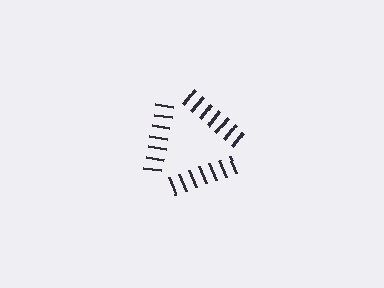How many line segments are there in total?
21 — 7 along each of the 3 edges.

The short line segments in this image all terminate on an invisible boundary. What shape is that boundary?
An illusory triangle — the line segments terminate on its edges but no continuous stroke is drawn.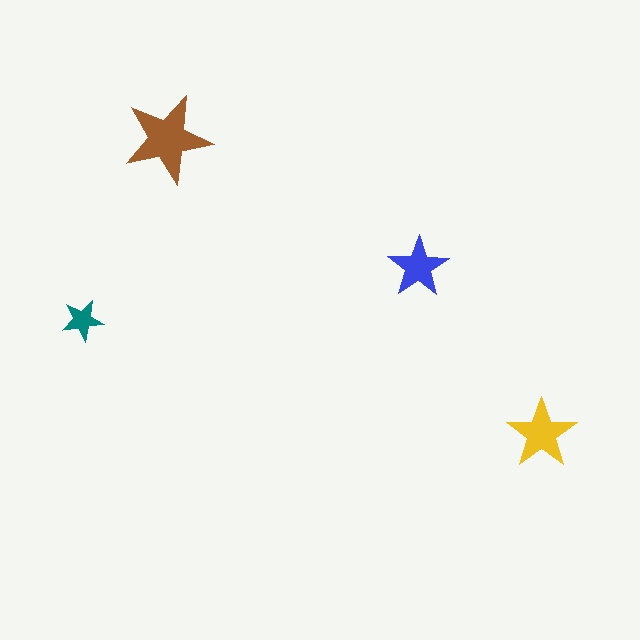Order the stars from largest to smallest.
the brown one, the yellow one, the blue one, the teal one.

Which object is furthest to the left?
The teal star is leftmost.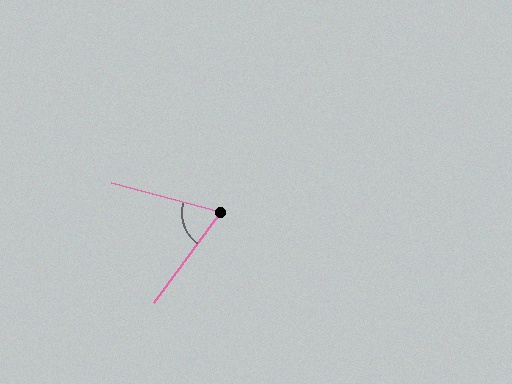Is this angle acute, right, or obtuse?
It is acute.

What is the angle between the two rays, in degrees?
Approximately 69 degrees.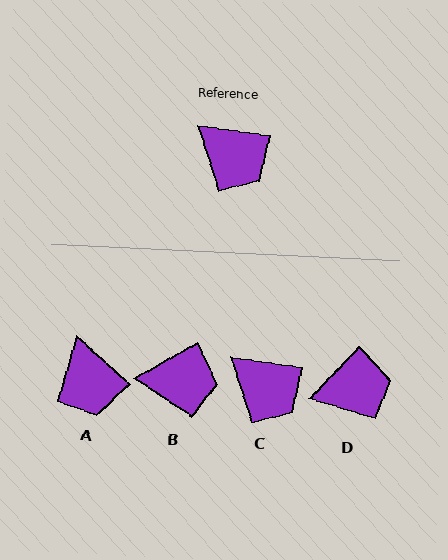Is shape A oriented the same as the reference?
No, it is off by about 33 degrees.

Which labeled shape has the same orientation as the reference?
C.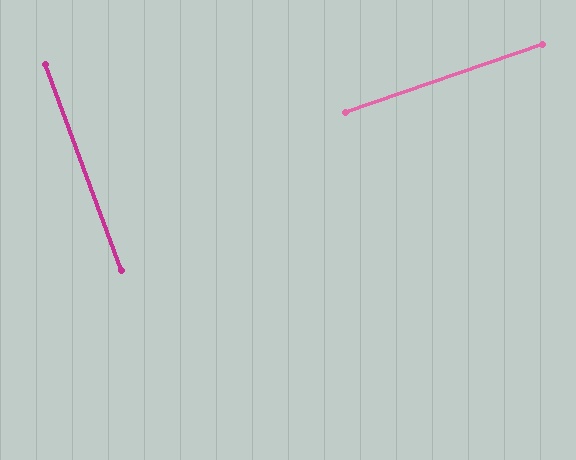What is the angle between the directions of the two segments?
Approximately 89 degrees.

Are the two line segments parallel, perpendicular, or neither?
Perpendicular — they meet at approximately 89°.